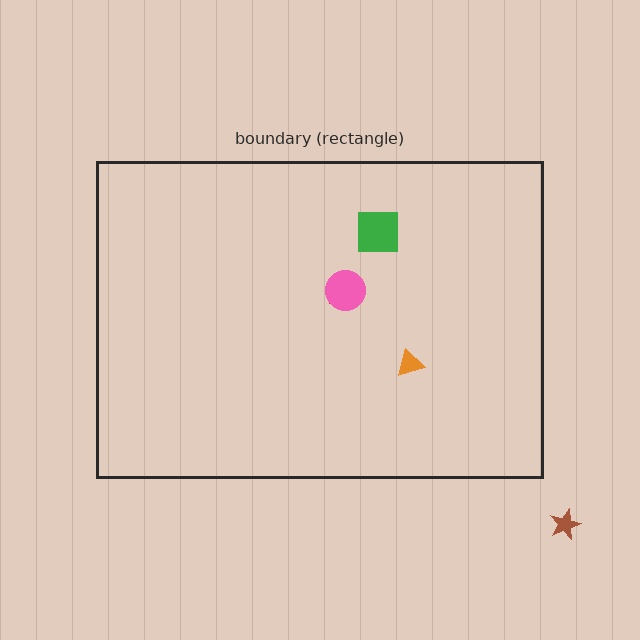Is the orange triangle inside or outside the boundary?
Inside.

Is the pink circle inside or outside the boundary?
Inside.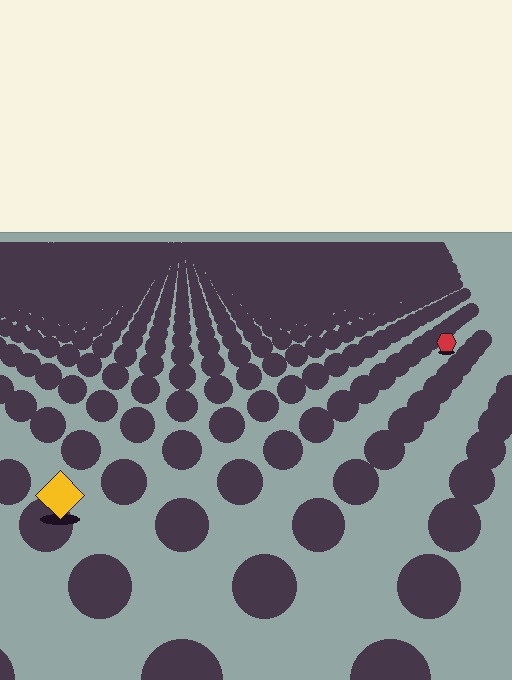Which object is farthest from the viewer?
The red hexagon is farthest from the viewer. It appears smaller and the ground texture around it is denser.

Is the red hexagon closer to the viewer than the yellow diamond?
No. The yellow diamond is closer — you can tell from the texture gradient: the ground texture is coarser near it.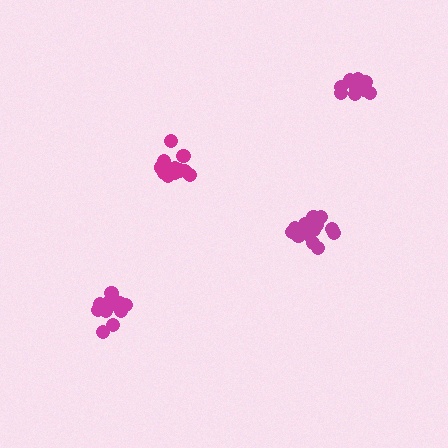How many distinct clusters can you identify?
There are 4 distinct clusters.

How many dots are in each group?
Group 1: 16 dots, Group 2: 16 dots, Group 3: 13 dots, Group 4: 10 dots (55 total).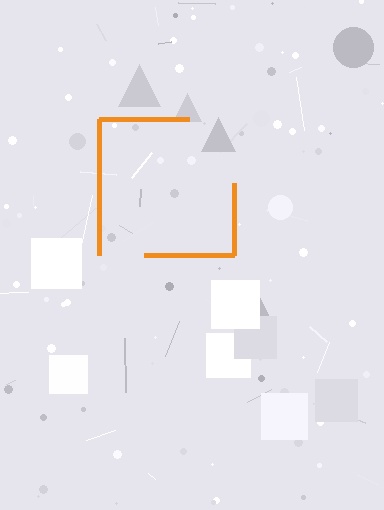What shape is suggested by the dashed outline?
The dashed outline suggests a square.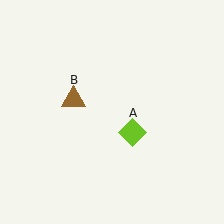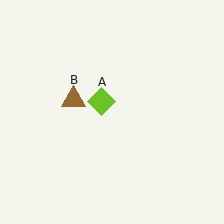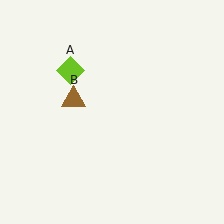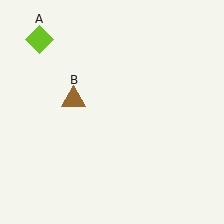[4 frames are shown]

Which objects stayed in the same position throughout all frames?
Brown triangle (object B) remained stationary.